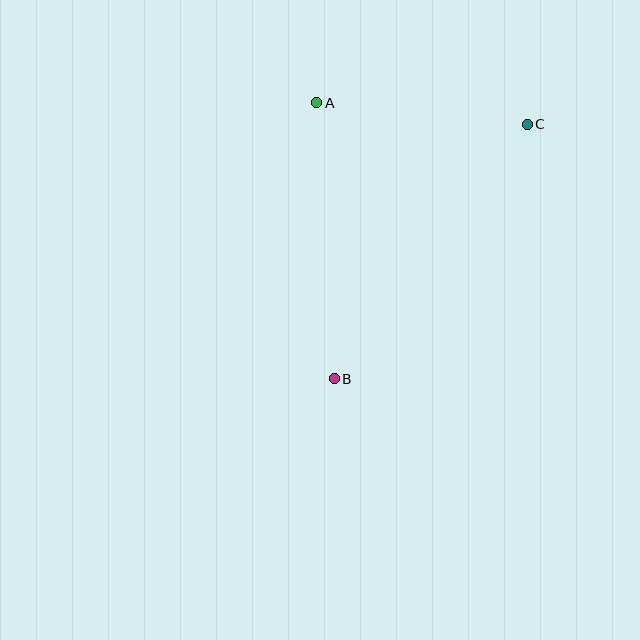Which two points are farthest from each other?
Points B and C are farthest from each other.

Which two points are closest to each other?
Points A and C are closest to each other.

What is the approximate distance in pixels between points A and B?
The distance between A and B is approximately 277 pixels.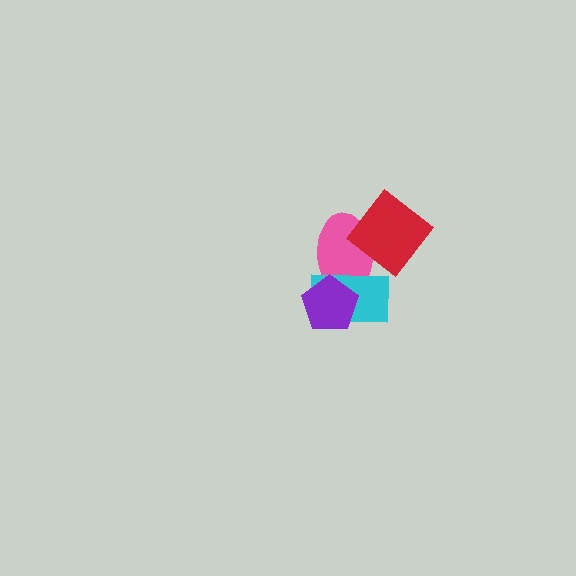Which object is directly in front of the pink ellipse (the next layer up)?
The cyan rectangle is directly in front of the pink ellipse.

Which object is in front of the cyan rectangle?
The purple pentagon is in front of the cyan rectangle.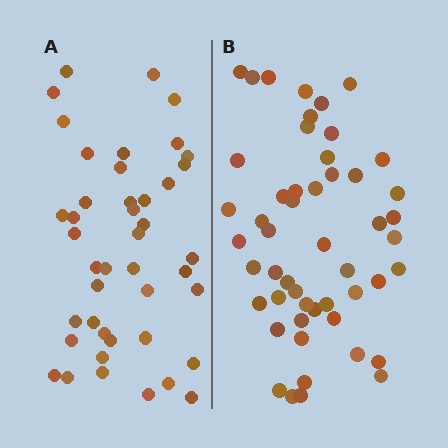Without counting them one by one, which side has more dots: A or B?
Region B (the right region) has more dots.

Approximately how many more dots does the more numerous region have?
Region B has roughly 8 or so more dots than region A.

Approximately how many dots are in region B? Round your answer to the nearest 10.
About 50 dots. (The exact count is 51, which rounds to 50.)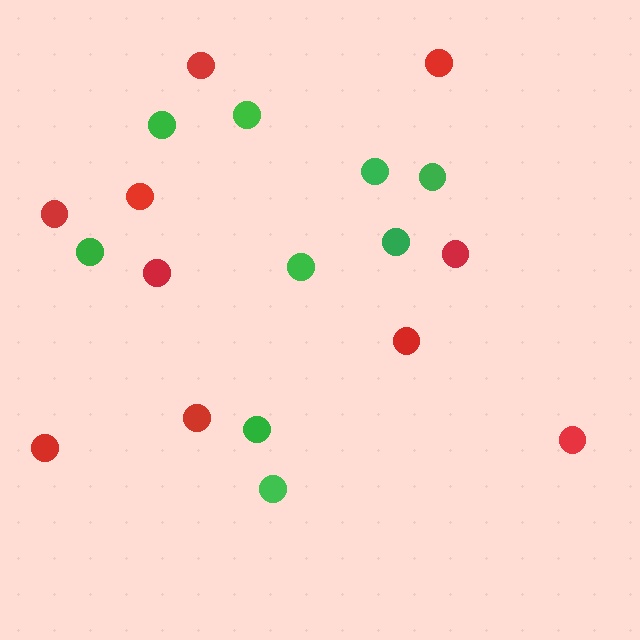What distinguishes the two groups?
There are 2 groups: one group of green circles (9) and one group of red circles (10).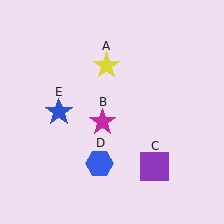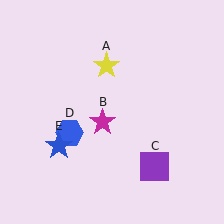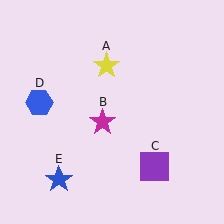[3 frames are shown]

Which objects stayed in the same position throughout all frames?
Yellow star (object A) and magenta star (object B) and purple square (object C) remained stationary.